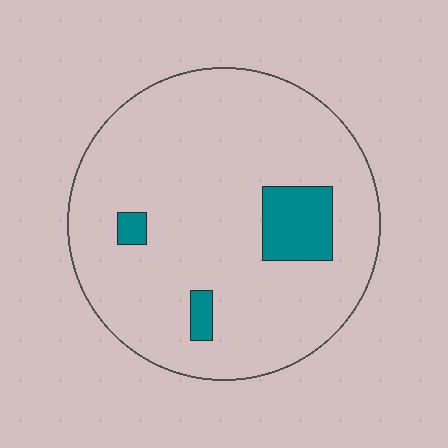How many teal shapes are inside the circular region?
3.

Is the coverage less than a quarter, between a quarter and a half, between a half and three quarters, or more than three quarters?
Less than a quarter.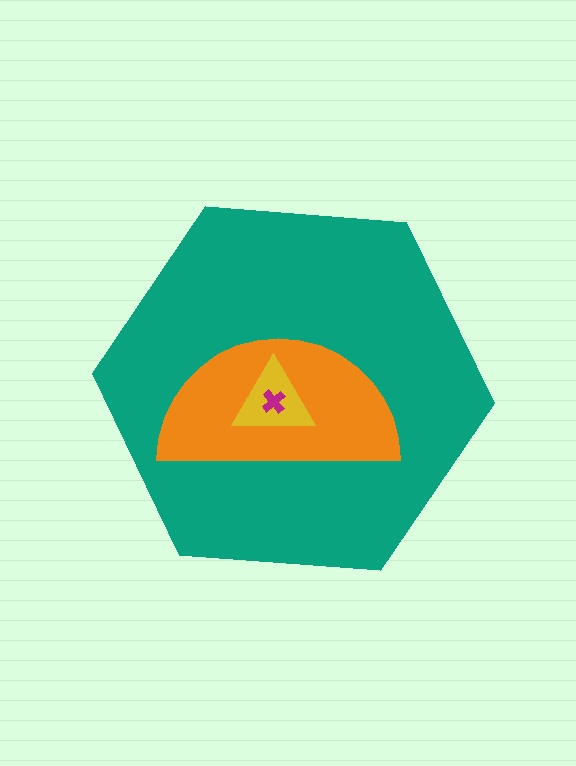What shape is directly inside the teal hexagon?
The orange semicircle.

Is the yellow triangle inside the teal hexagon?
Yes.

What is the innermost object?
The magenta cross.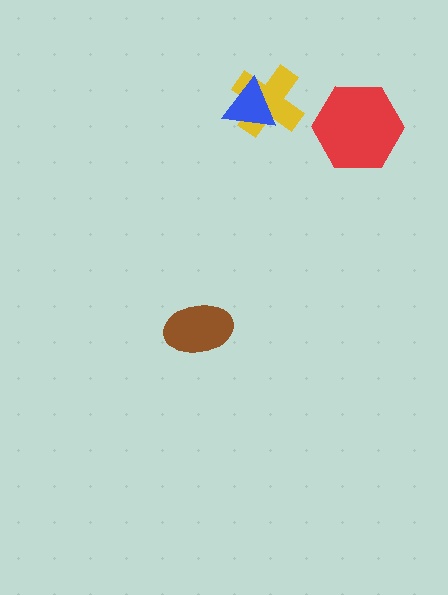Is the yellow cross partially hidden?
Yes, it is partially covered by another shape.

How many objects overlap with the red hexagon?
0 objects overlap with the red hexagon.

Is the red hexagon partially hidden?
No, no other shape covers it.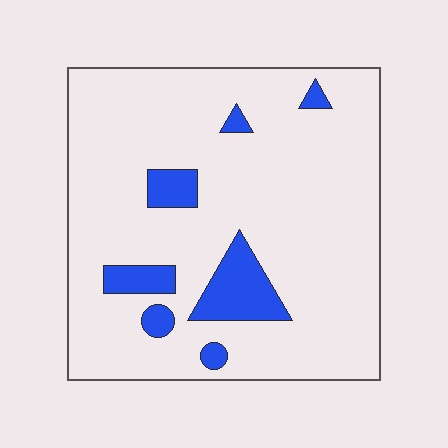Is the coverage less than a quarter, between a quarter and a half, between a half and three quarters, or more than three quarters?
Less than a quarter.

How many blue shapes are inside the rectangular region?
7.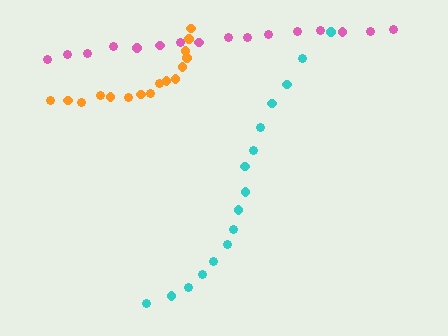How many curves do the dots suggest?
There are 3 distinct paths.